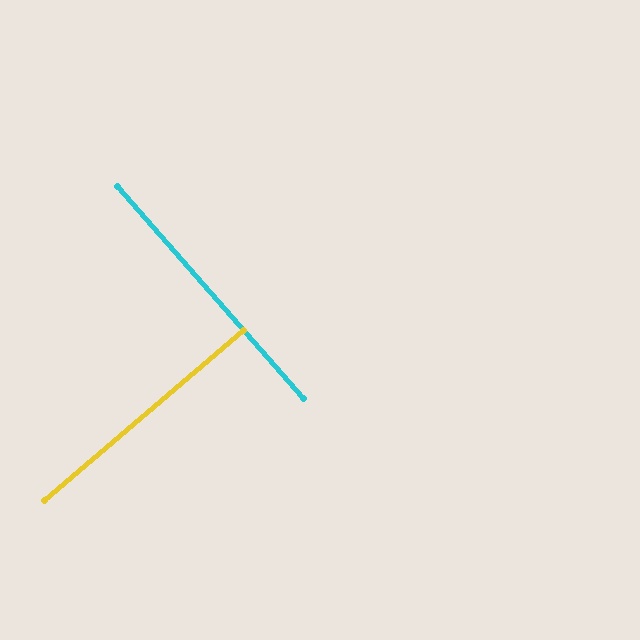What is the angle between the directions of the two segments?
Approximately 89 degrees.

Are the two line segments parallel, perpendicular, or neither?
Perpendicular — they meet at approximately 89°.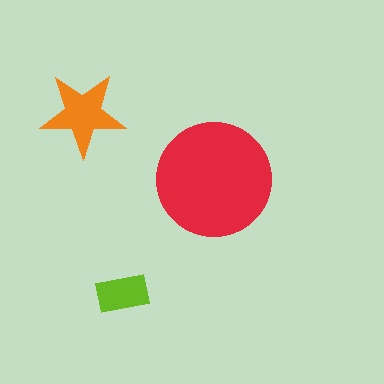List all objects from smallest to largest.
The lime rectangle, the orange star, the red circle.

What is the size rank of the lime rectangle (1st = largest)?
3rd.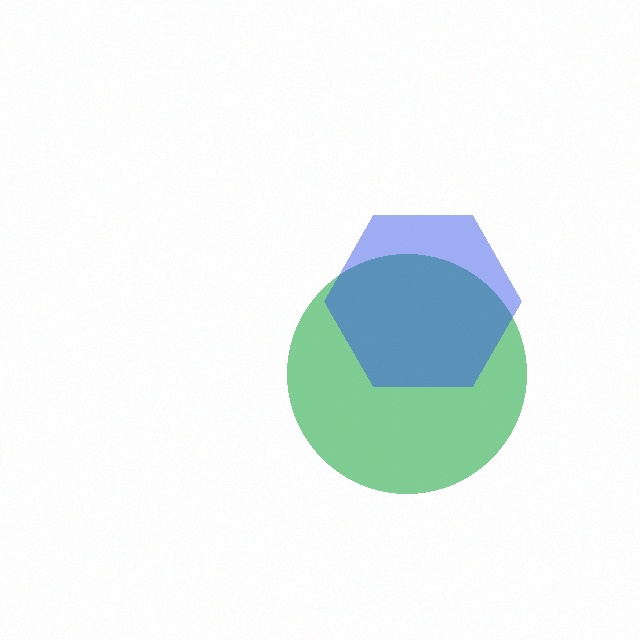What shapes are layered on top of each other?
The layered shapes are: a green circle, a blue hexagon.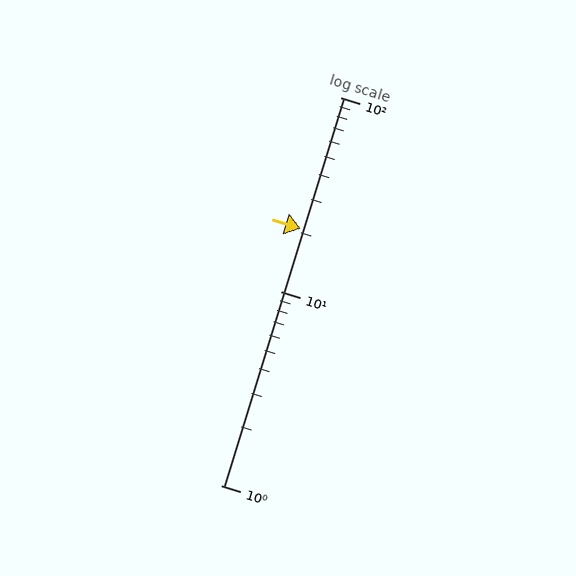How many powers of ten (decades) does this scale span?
The scale spans 2 decades, from 1 to 100.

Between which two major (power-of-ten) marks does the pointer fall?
The pointer is between 10 and 100.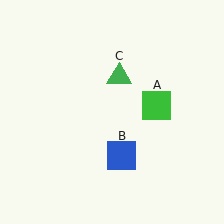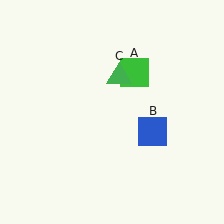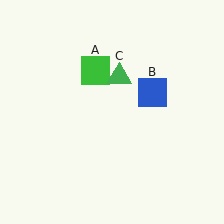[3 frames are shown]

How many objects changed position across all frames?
2 objects changed position: green square (object A), blue square (object B).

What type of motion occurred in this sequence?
The green square (object A), blue square (object B) rotated counterclockwise around the center of the scene.